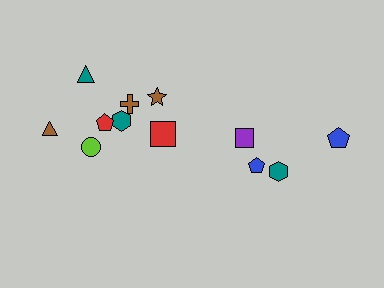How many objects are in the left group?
There are 8 objects.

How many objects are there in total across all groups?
There are 12 objects.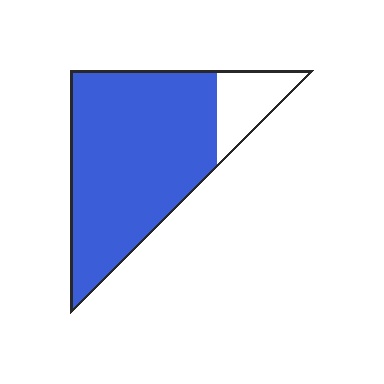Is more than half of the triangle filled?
Yes.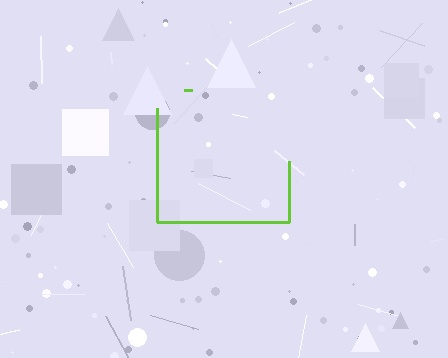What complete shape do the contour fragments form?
The contour fragments form a square.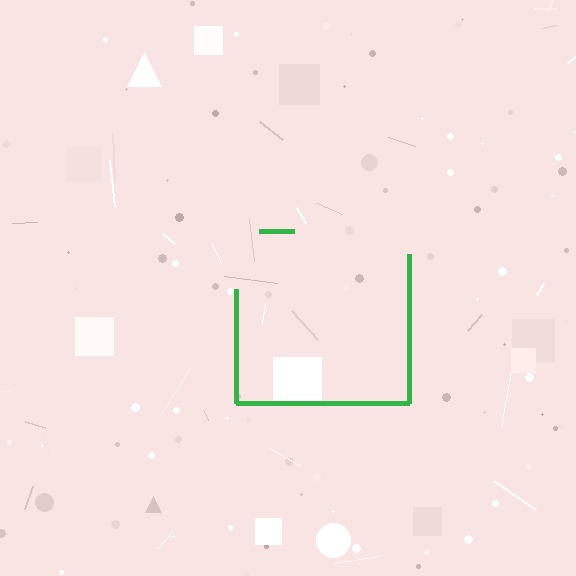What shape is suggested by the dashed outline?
The dashed outline suggests a square.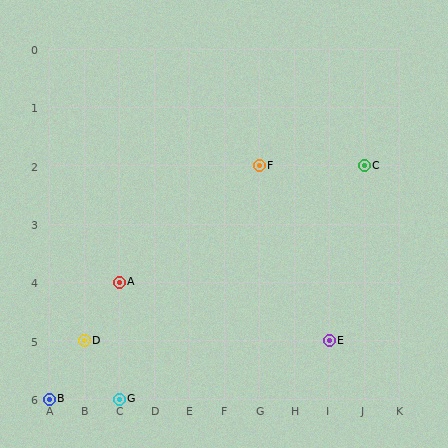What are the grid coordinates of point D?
Point D is at grid coordinates (B, 5).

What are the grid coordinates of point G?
Point G is at grid coordinates (C, 6).